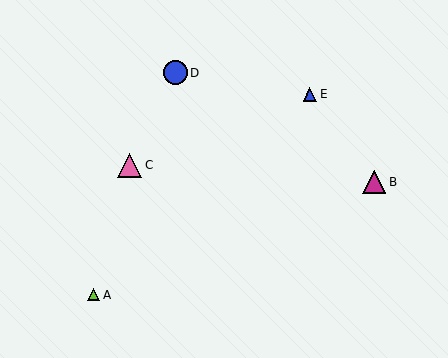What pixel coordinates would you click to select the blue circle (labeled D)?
Click at (175, 73) to select the blue circle D.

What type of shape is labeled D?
Shape D is a blue circle.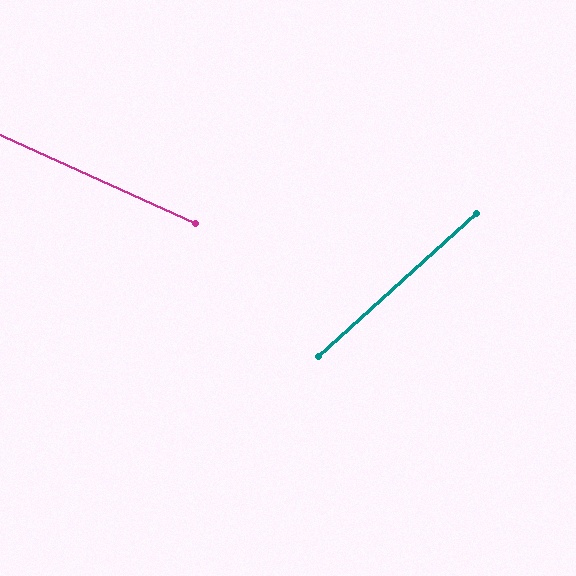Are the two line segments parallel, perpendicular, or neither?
Neither parallel nor perpendicular — they differ by about 67°.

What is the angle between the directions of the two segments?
Approximately 67 degrees.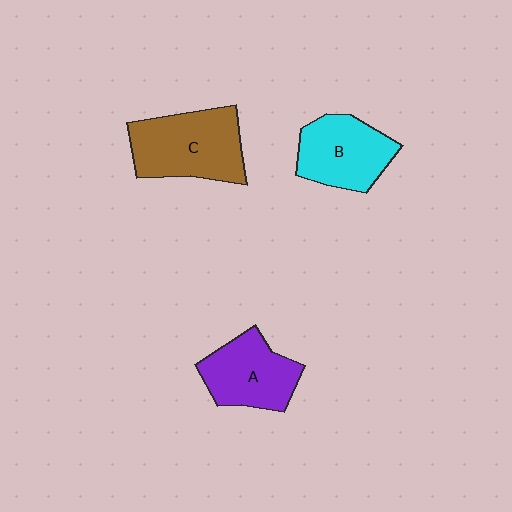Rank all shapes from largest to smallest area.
From largest to smallest: C (brown), B (cyan), A (purple).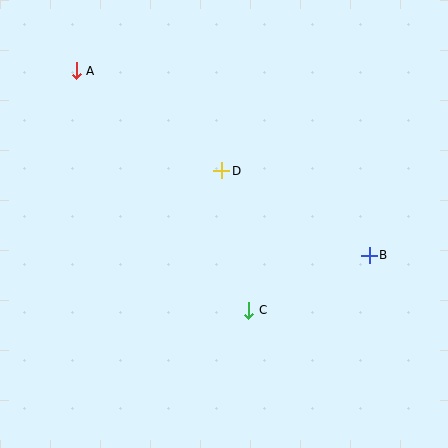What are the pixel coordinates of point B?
Point B is at (369, 255).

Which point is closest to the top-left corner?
Point A is closest to the top-left corner.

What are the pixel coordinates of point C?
Point C is at (249, 310).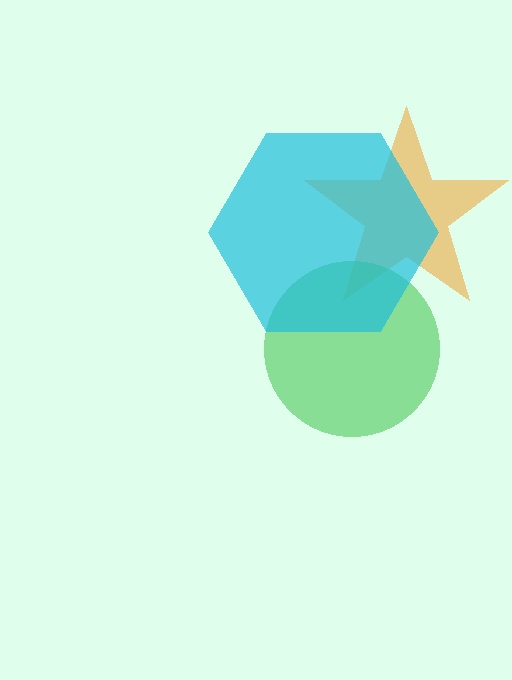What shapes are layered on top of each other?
The layered shapes are: an orange star, a green circle, a cyan hexagon.